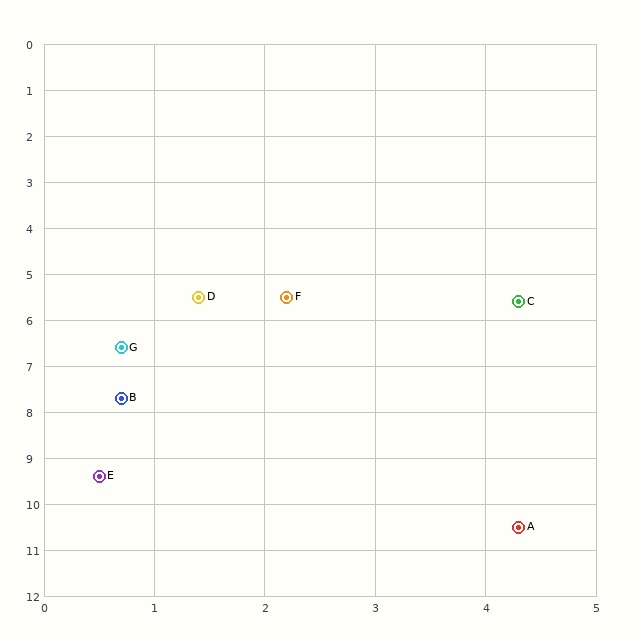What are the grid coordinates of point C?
Point C is at approximately (4.3, 5.6).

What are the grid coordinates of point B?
Point B is at approximately (0.7, 7.7).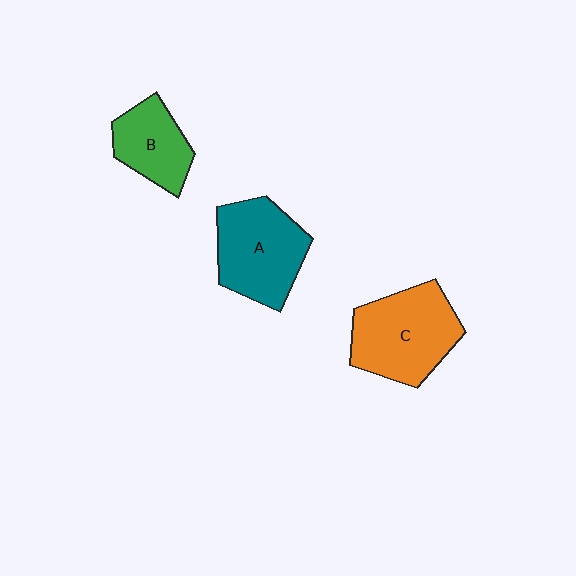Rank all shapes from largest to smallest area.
From largest to smallest: C (orange), A (teal), B (green).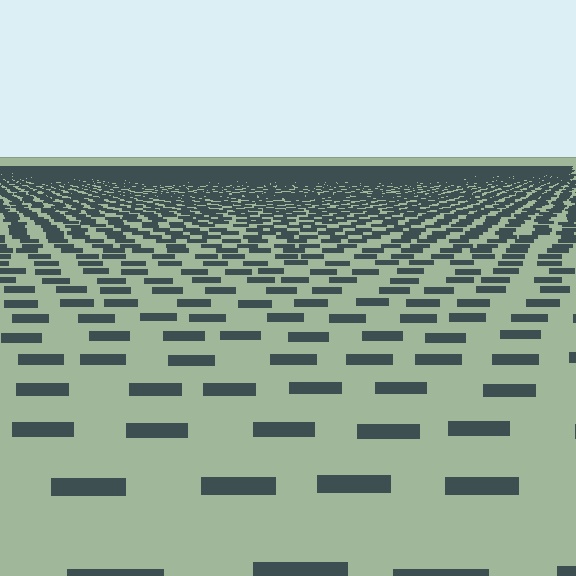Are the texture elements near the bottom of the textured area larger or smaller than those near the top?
Larger. Near the bottom, elements are closer to the viewer and appear at a bigger on-screen size.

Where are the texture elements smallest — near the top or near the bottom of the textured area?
Near the top.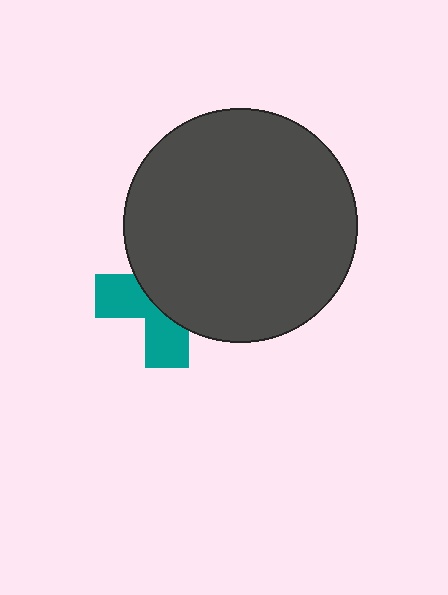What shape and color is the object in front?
The object in front is a dark gray circle.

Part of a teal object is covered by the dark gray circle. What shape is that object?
It is a cross.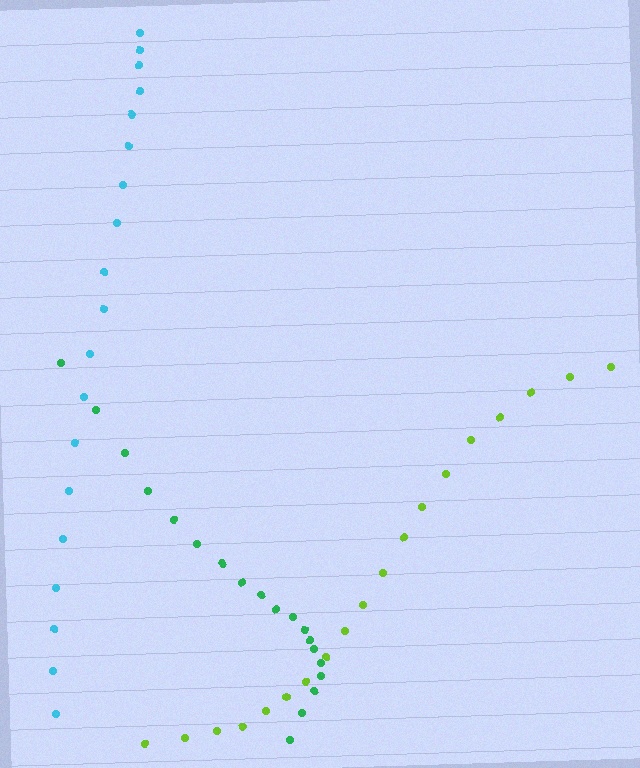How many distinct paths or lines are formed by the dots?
There are 3 distinct paths.